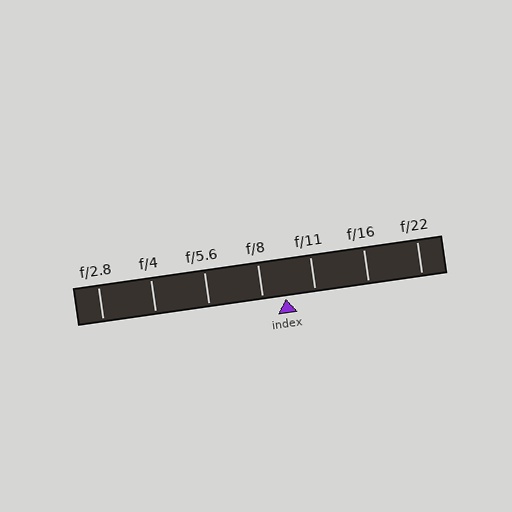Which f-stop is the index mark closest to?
The index mark is closest to f/8.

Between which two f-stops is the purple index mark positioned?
The index mark is between f/8 and f/11.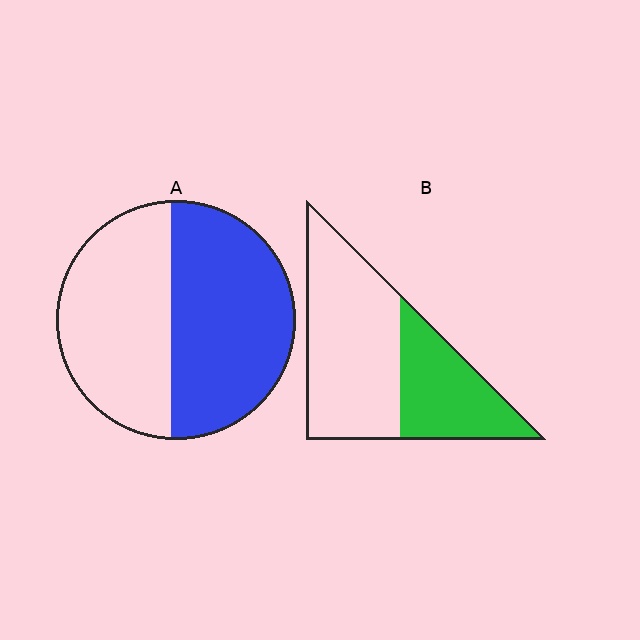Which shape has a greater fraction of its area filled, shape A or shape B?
Shape A.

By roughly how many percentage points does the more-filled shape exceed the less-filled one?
By roughly 15 percentage points (A over B).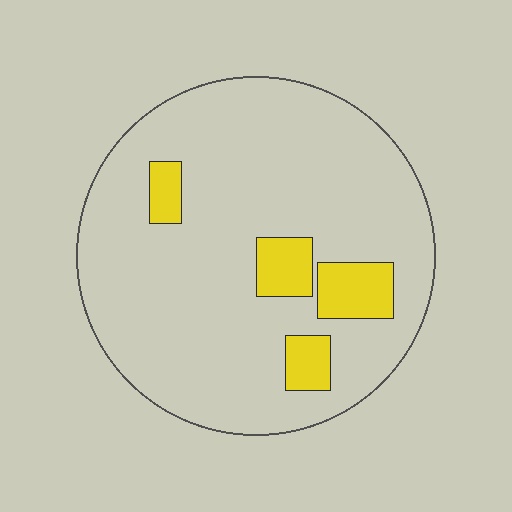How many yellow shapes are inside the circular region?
4.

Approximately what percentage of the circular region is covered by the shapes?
Approximately 10%.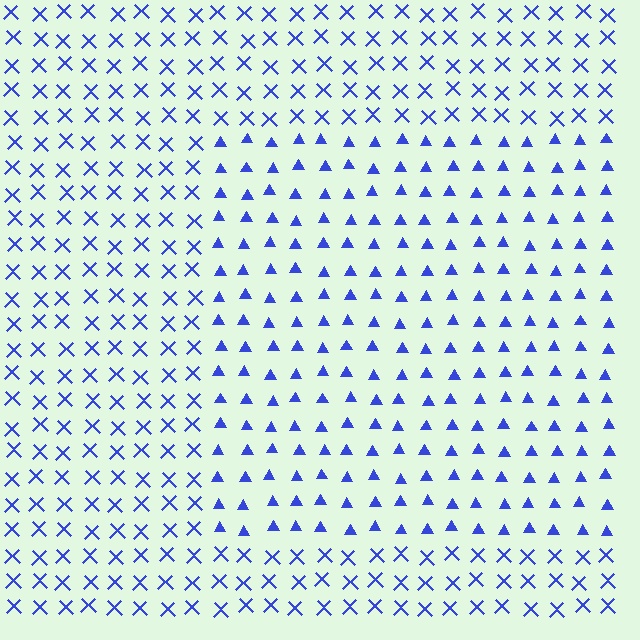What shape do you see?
I see a rectangle.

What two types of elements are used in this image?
The image uses triangles inside the rectangle region and X marks outside it.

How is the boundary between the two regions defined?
The boundary is defined by a change in element shape: triangles inside vs. X marks outside. All elements share the same color and spacing.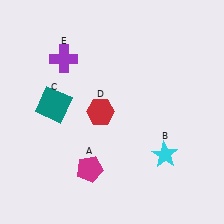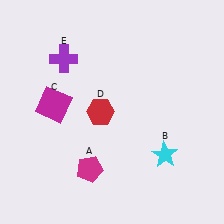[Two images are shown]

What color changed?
The square (C) changed from teal in Image 1 to magenta in Image 2.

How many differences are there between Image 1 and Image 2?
There is 1 difference between the two images.